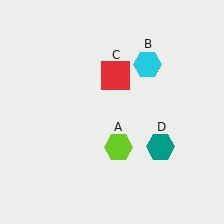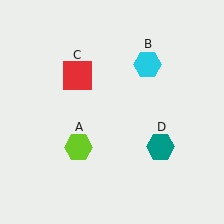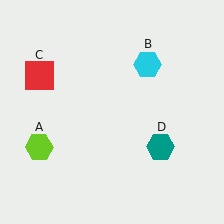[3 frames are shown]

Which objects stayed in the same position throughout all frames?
Cyan hexagon (object B) and teal hexagon (object D) remained stationary.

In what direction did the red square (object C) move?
The red square (object C) moved left.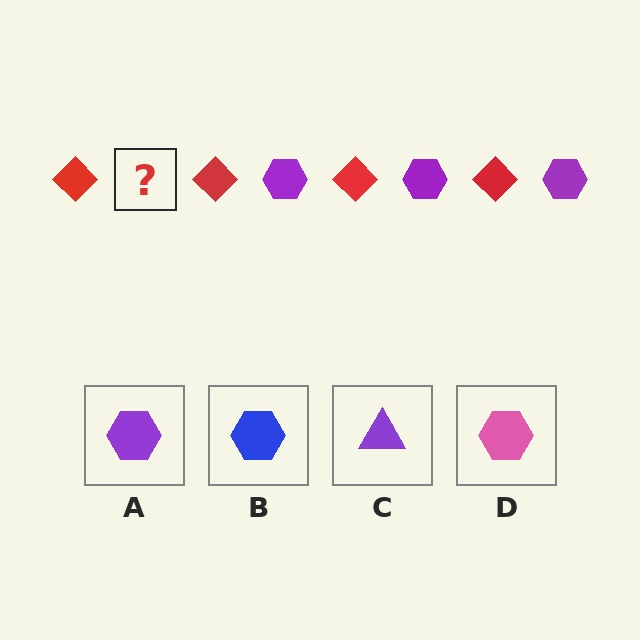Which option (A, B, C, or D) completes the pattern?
A.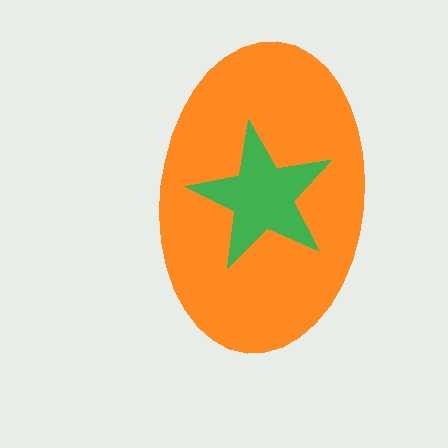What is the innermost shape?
The green star.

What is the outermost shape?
The orange ellipse.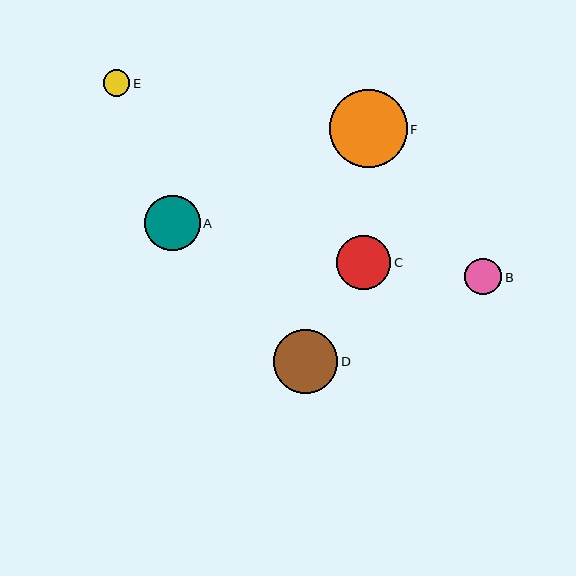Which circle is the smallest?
Circle E is the smallest with a size of approximately 26 pixels.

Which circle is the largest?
Circle F is the largest with a size of approximately 78 pixels.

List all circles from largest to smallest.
From largest to smallest: F, D, A, C, B, E.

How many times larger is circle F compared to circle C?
Circle F is approximately 1.4 times the size of circle C.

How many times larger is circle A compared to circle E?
Circle A is approximately 2.1 times the size of circle E.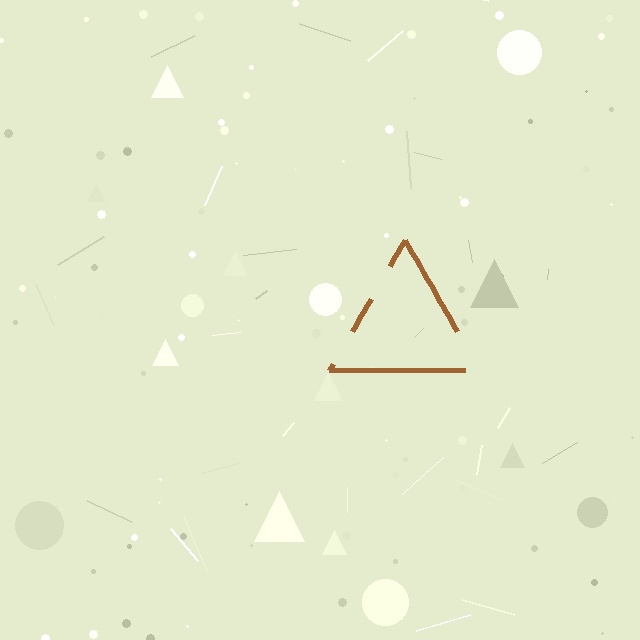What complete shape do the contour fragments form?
The contour fragments form a triangle.